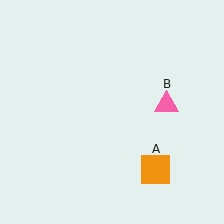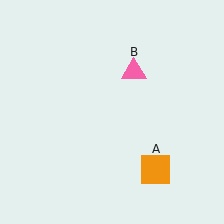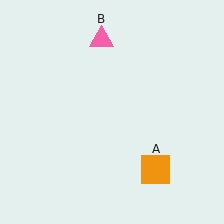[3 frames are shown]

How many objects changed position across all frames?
1 object changed position: pink triangle (object B).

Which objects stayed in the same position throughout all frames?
Orange square (object A) remained stationary.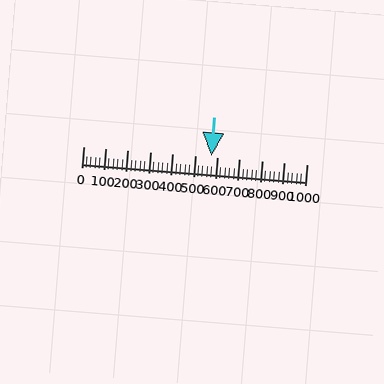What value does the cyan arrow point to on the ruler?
The cyan arrow points to approximately 574.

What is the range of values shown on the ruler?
The ruler shows values from 0 to 1000.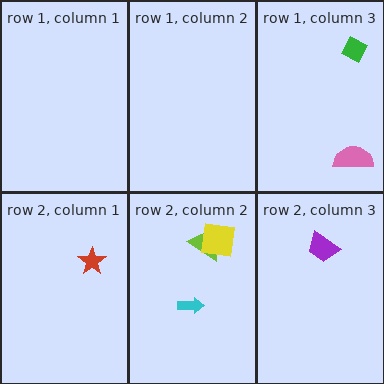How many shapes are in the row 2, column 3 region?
1.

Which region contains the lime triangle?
The row 2, column 2 region.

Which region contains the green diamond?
The row 1, column 3 region.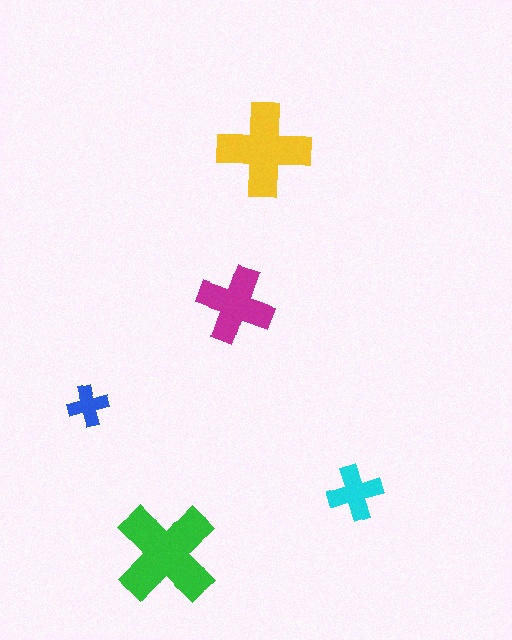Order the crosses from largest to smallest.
the green one, the yellow one, the magenta one, the cyan one, the blue one.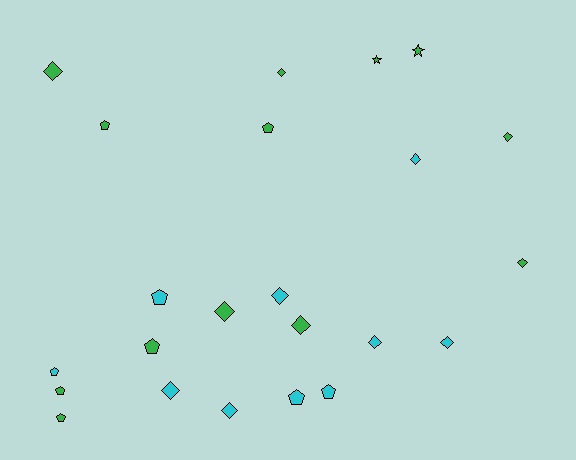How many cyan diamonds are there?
There are 6 cyan diamonds.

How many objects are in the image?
There are 23 objects.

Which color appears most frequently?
Green, with 13 objects.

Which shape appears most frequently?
Diamond, with 12 objects.